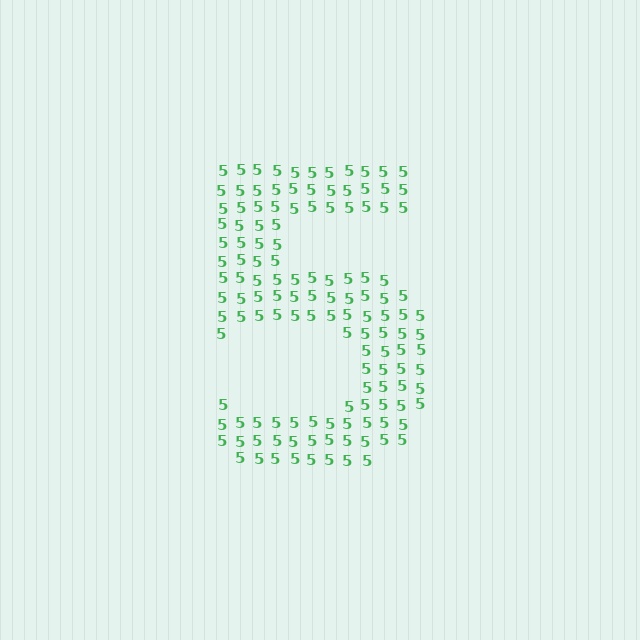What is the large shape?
The large shape is the digit 5.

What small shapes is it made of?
It is made of small digit 5's.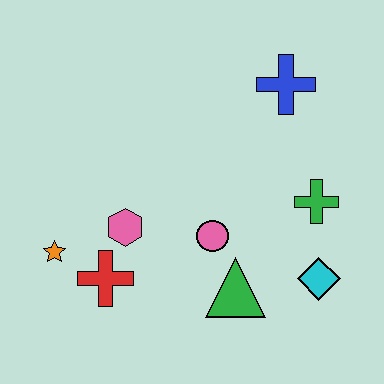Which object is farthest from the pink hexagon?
The blue cross is farthest from the pink hexagon.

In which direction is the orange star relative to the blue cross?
The orange star is to the left of the blue cross.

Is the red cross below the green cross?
Yes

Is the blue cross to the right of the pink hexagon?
Yes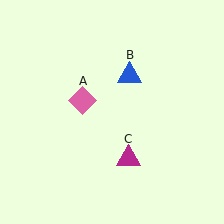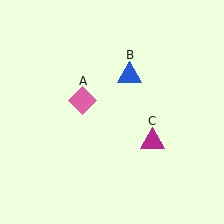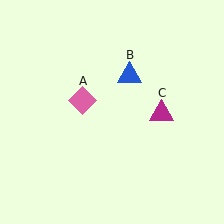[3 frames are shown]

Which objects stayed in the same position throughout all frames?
Pink diamond (object A) and blue triangle (object B) remained stationary.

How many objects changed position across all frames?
1 object changed position: magenta triangle (object C).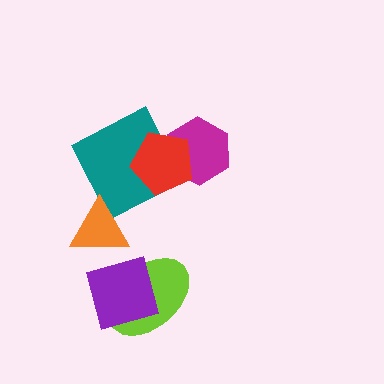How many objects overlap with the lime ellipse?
1 object overlaps with the lime ellipse.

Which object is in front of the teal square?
The red pentagon is in front of the teal square.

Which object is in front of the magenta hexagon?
The red pentagon is in front of the magenta hexagon.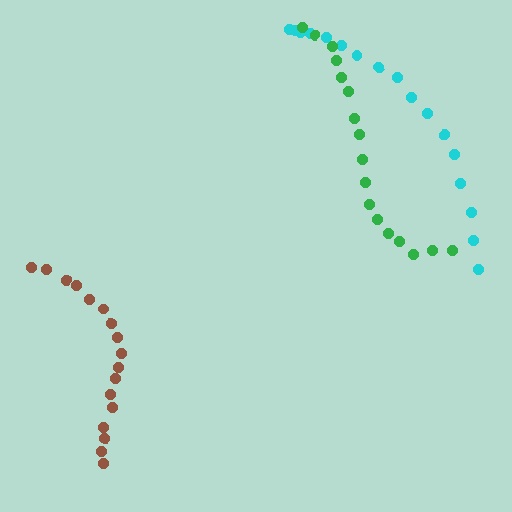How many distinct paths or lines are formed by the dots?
There are 3 distinct paths.